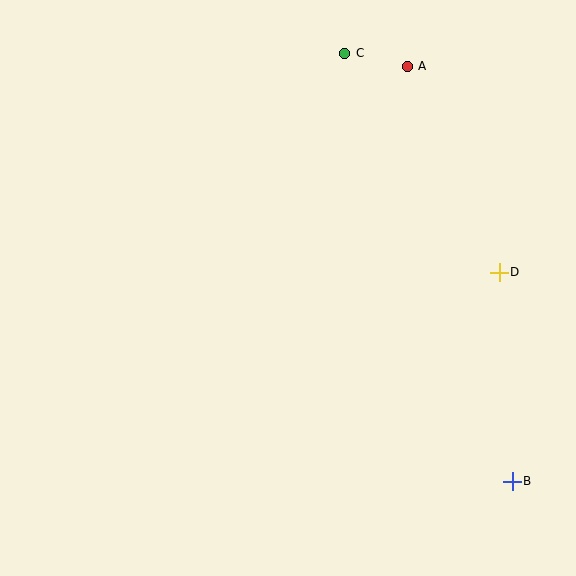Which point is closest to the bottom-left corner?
Point B is closest to the bottom-left corner.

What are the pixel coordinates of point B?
Point B is at (512, 481).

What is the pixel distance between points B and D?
The distance between B and D is 209 pixels.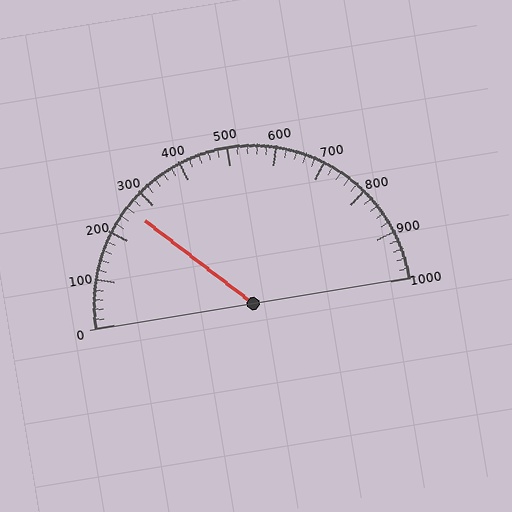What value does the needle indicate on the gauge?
The needle indicates approximately 260.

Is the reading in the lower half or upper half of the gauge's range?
The reading is in the lower half of the range (0 to 1000).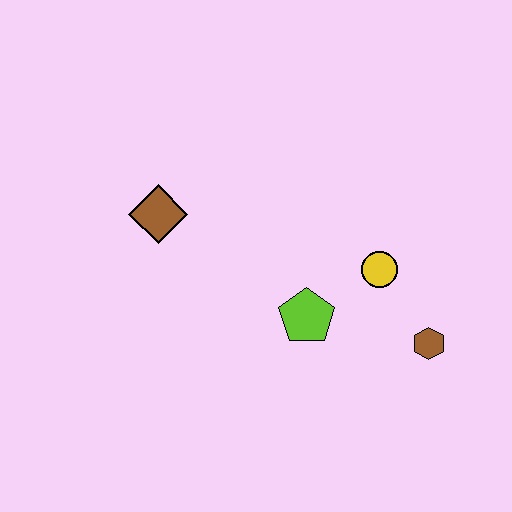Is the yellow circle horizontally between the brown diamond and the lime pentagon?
No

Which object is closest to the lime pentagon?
The yellow circle is closest to the lime pentagon.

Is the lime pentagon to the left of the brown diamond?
No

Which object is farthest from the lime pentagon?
The brown diamond is farthest from the lime pentagon.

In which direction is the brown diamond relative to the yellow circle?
The brown diamond is to the left of the yellow circle.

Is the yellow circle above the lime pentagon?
Yes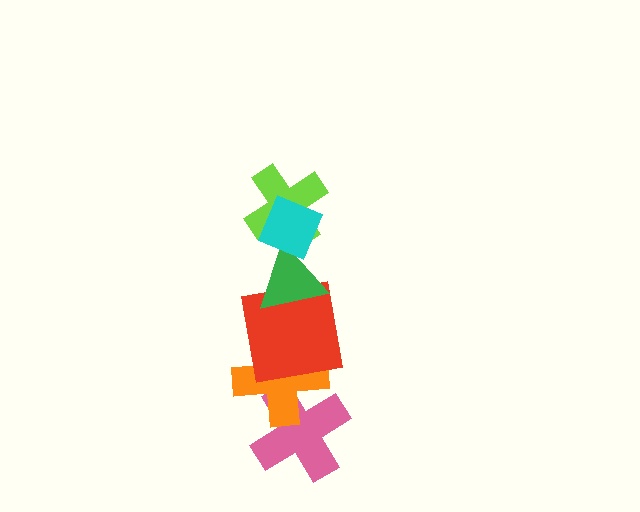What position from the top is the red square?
The red square is 4th from the top.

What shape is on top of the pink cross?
The orange cross is on top of the pink cross.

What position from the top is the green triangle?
The green triangle is 3rd from the top.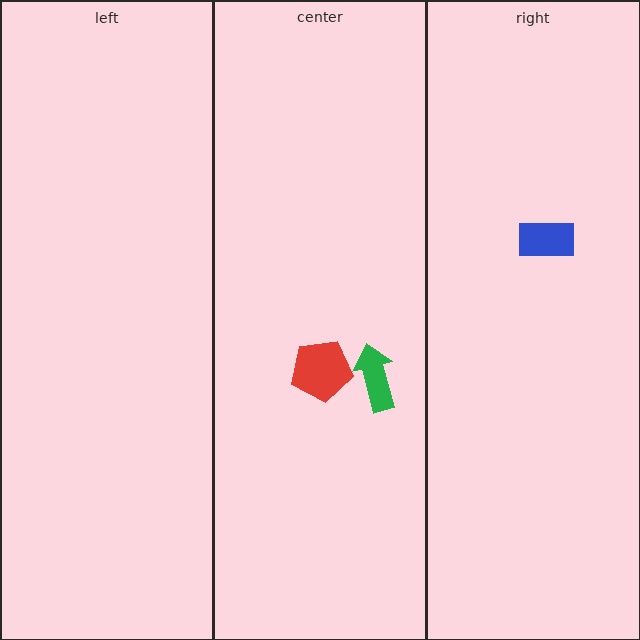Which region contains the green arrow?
The center region.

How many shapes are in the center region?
2.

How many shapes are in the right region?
1.